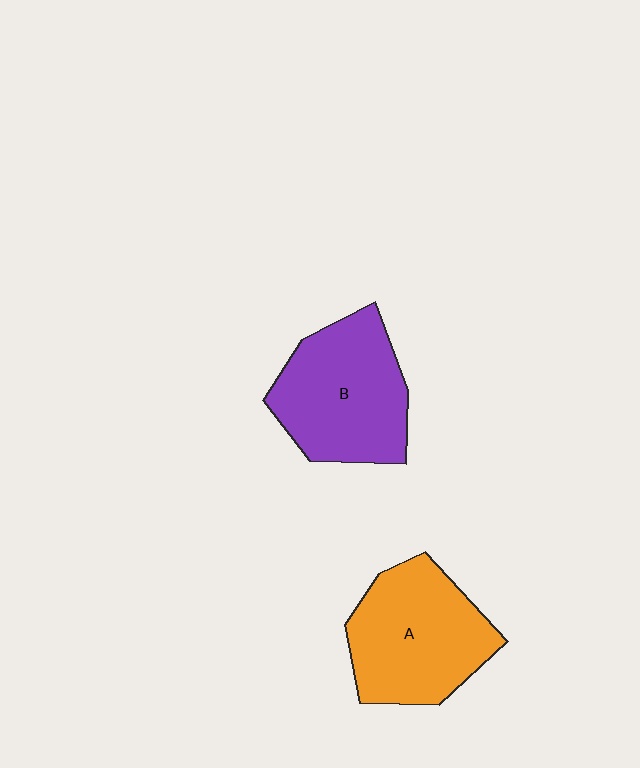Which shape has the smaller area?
Shape A (orange).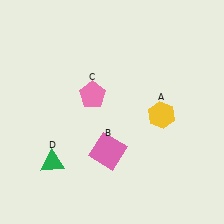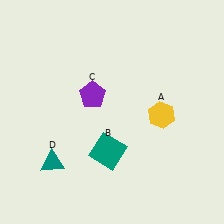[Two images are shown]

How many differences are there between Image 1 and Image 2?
There are 3 differences between the two images.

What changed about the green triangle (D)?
In Image 1, D is green. In Image 2, it changed to teal.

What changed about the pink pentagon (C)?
In Image 1, C is pink. In Image 2, it changed to purple.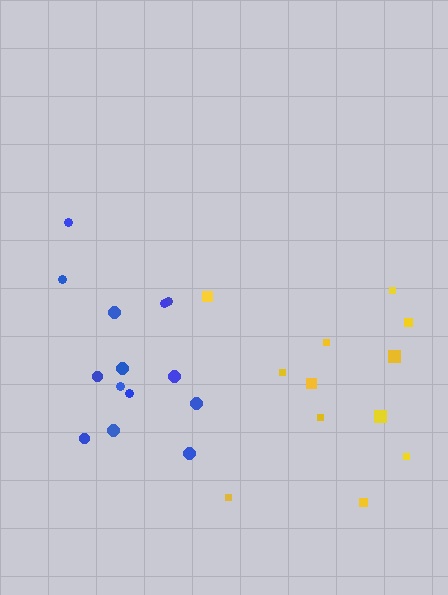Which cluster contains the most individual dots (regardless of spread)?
Blue (14).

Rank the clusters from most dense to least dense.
blue, yellow.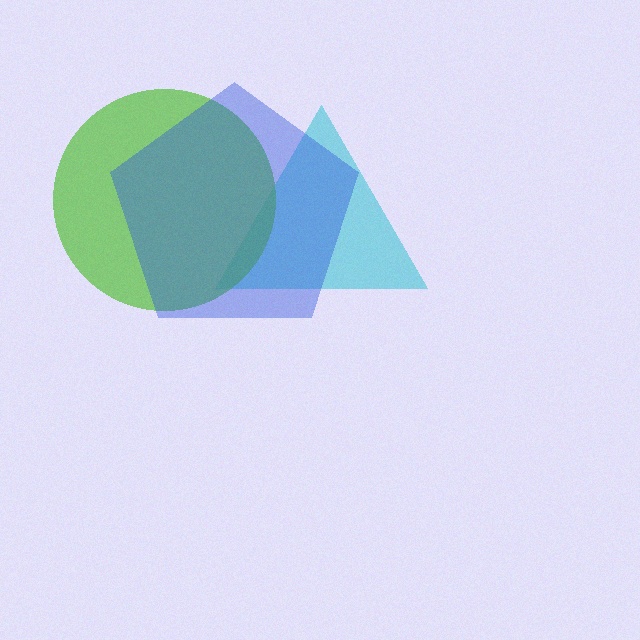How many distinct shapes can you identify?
There are 3 distinct shapes: a cyan triangle, a lime circle, a blue pentagon.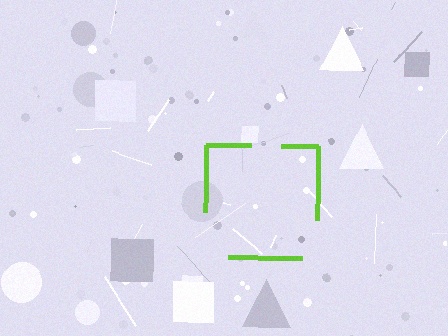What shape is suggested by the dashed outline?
The dashed outline suggests a square.